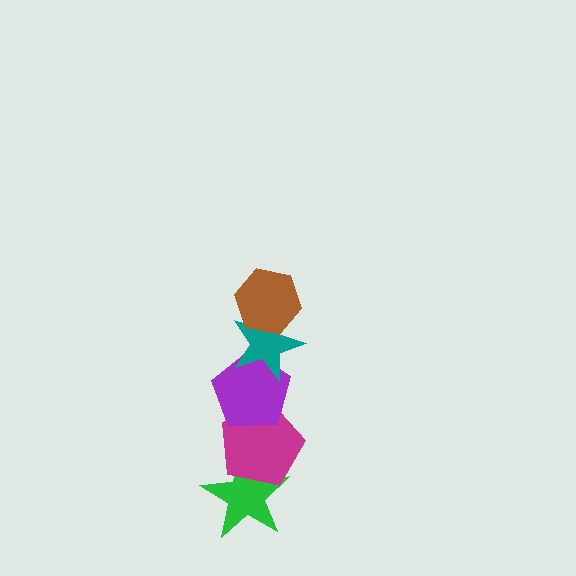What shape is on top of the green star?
The magenta pentagon is on top of the green star.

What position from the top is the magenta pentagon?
The magenta pentagon is 4th from the top.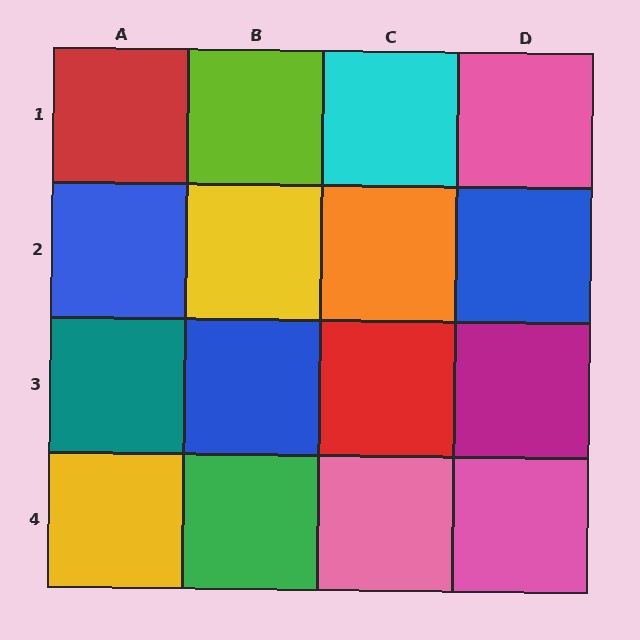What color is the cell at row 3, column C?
Red.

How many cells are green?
1 cell is green.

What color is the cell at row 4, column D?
Pink.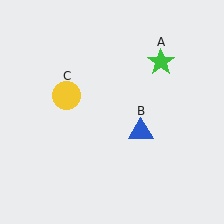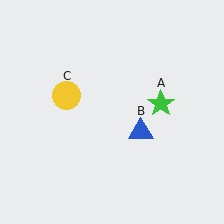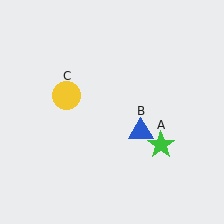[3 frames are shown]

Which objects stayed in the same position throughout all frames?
Blue triangle (object B) and yellow circle (object C) remained stationary.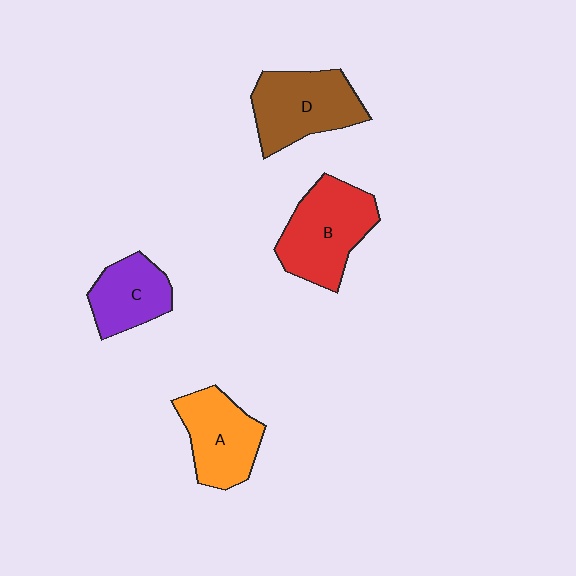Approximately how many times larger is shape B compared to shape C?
Approximately 1.5 times.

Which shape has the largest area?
Shape B (red).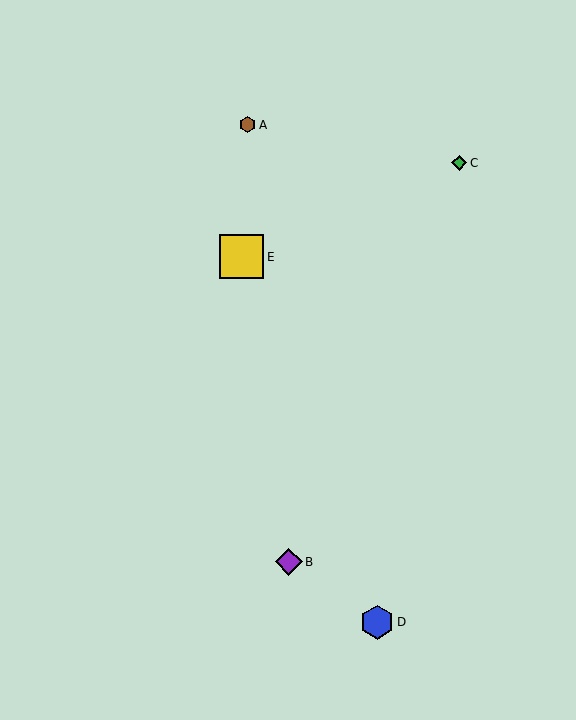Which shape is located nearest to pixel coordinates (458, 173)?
The green diamond (labeled C) at (459, 163) is nearest to that location.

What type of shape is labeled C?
Shape C is a green diamond.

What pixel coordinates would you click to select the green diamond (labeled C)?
Click at (459, 163) to select the green diamond C.